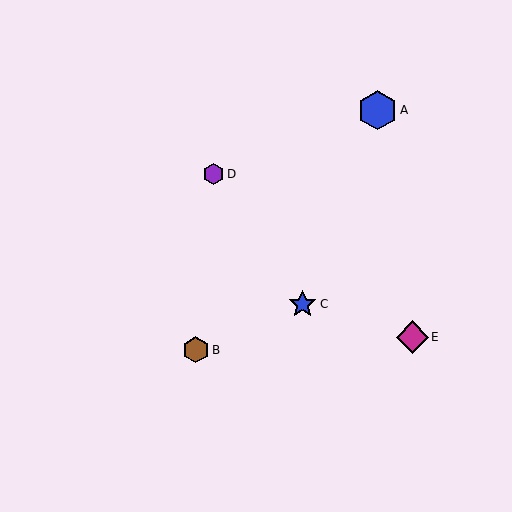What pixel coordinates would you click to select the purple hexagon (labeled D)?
Click at (213, 174) to select the purple hexagon D.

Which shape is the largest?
The blue hexagon (labeled A) is the largest.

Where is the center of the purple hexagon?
The center of the purple hexagon is at (213, 174).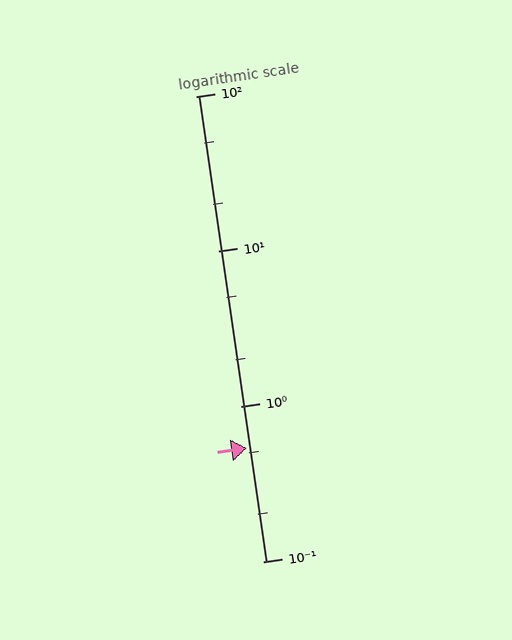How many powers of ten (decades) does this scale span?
The scale spans 3 decades, from 0.1 to 100.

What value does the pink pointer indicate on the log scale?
The pointer indicates approximately 0.54.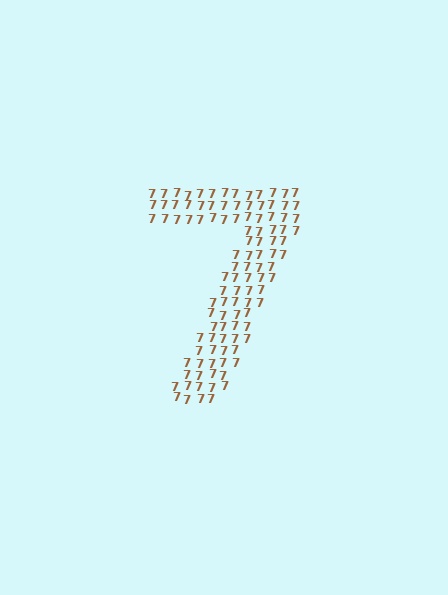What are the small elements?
The small elements are digit 7's.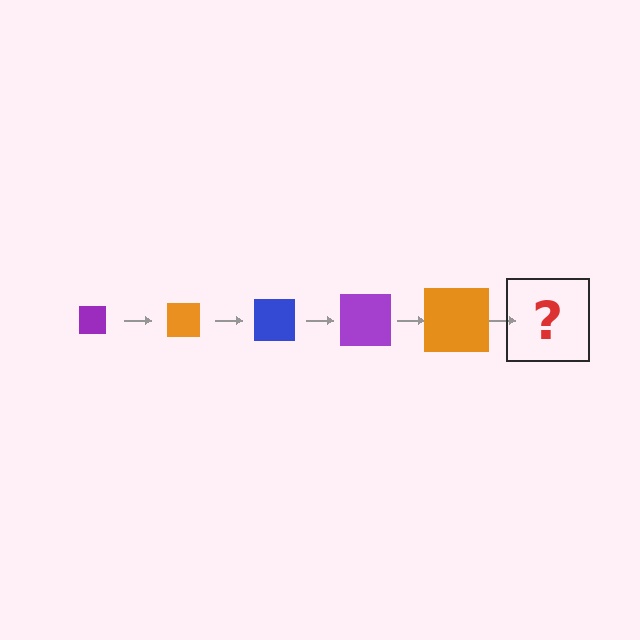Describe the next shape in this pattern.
It should be a blue square, larger than the previous one.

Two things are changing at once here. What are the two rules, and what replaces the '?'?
The two rules are that the square grows larger each step and the color cycles through purple, orange, and blue. The '?' should be a blue square, larger than the previous one.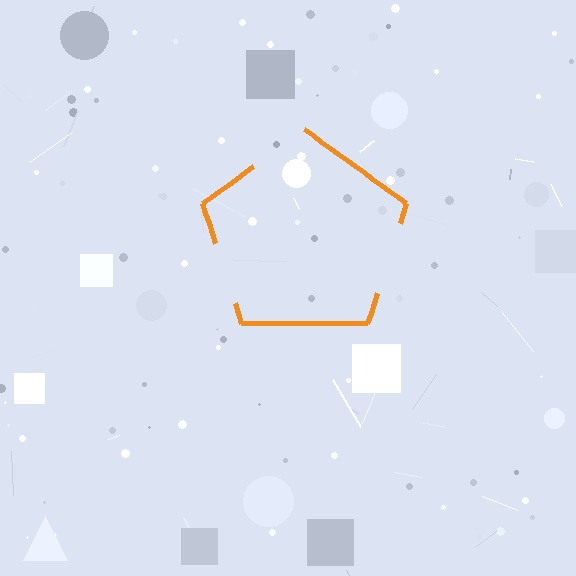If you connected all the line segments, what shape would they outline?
They would outline a pentagon.